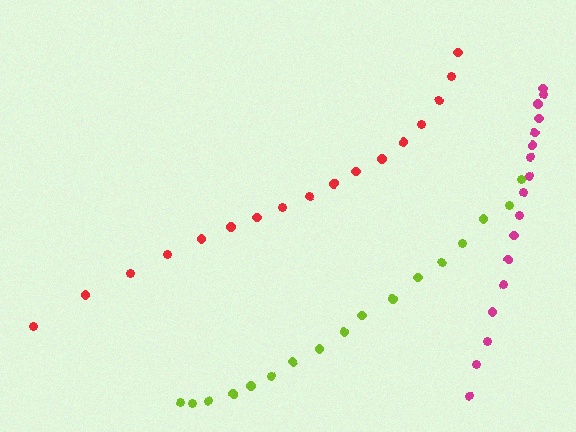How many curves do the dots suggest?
There are 3 distinct paths.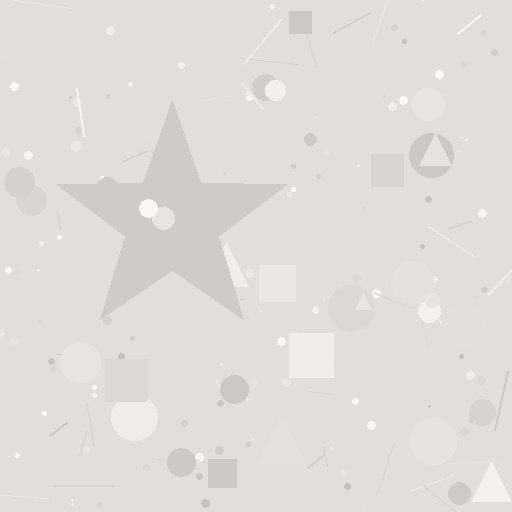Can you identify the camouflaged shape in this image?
The camouflaged shape is a star.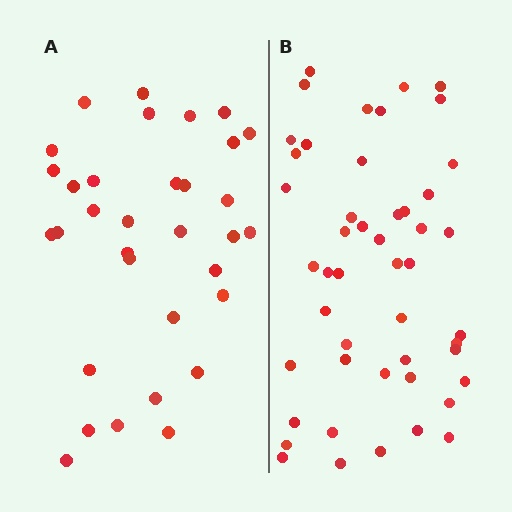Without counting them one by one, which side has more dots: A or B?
Region B (the right region) has more dots.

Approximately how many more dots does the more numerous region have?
Region B has approximately 15 more dots than region A.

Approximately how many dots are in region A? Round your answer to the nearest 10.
About 30 dots. (The exact count is 33, which rounds to 30.)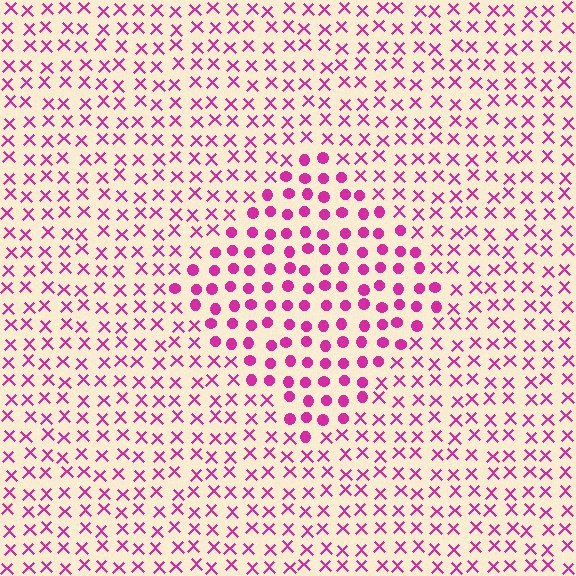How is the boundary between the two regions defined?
The boundary is defined by a change in element shape: circles inside vs. X marks outside. All elements share the same color and spacing.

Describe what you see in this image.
The image is filled with small magenta elements arranged in a uniform grid. A diamond-shaped region contains circles, while the surrounding area contains X marks. The boundary is defined purely by the change in element shape.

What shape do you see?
I see a diamond.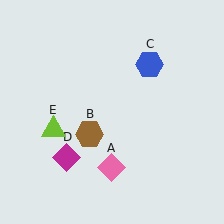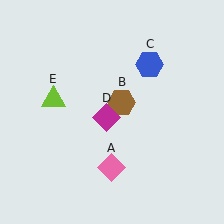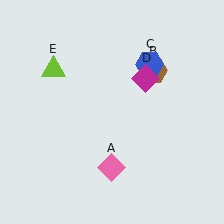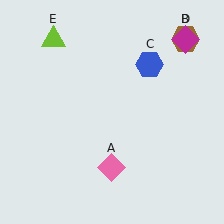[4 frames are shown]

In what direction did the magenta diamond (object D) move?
The magenta diamond (object D) moved up and to the right.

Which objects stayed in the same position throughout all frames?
Pink diamond (object A) and blue hexagon (object C) remained stationary.